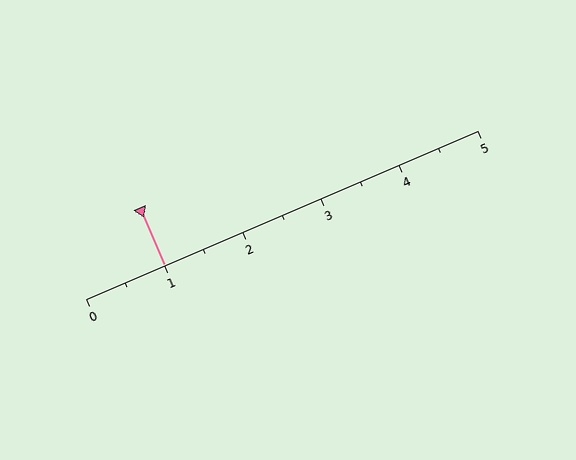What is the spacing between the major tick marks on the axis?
The major ticks are spaced 1 apart.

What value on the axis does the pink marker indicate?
The marker indicates approximately 1.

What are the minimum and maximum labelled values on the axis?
The axis runs from 0 to 5.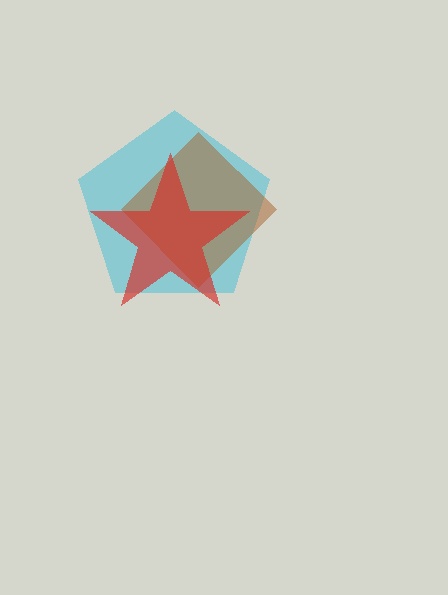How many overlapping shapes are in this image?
There are 3 overlapping shapes in the image.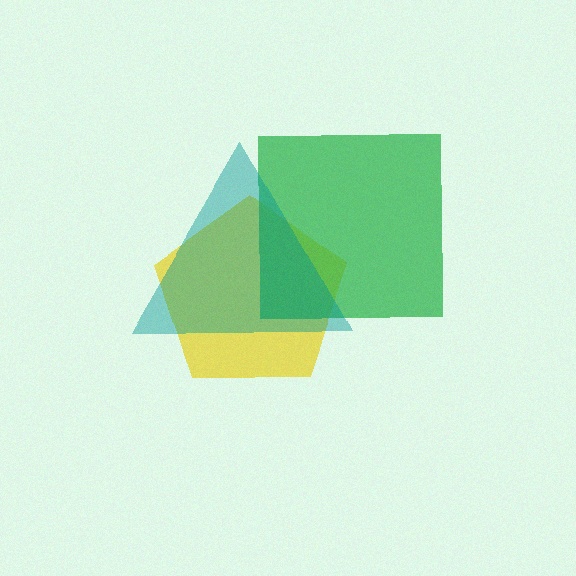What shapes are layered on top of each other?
The layered shapes are: a yellow pentagon, a green square, a teal triangle.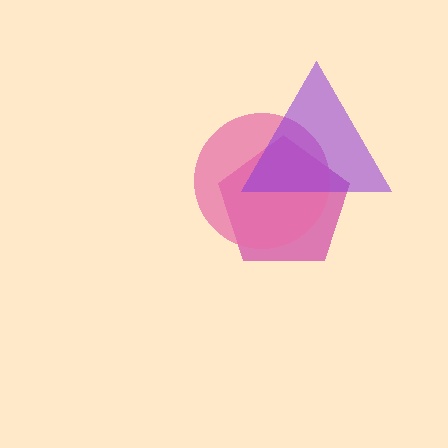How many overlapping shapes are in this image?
There are 3 overlapping shapes in the image.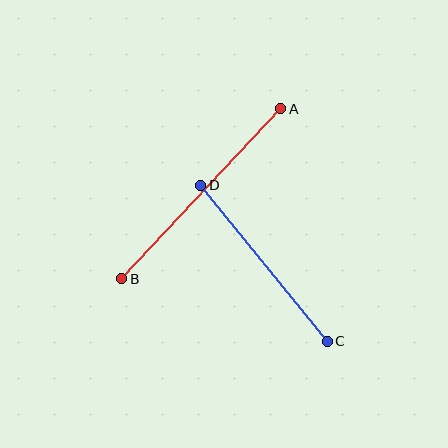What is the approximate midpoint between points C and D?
The midpoint is at approximately (264, 263) pixels.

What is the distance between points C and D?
The distance is approximately 201 pixels.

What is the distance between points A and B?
The distance is approximately 232 pixels.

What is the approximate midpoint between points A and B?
The midpoint is at approximately (201, 194) pixels.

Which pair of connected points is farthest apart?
Points A and B are farthest apart.